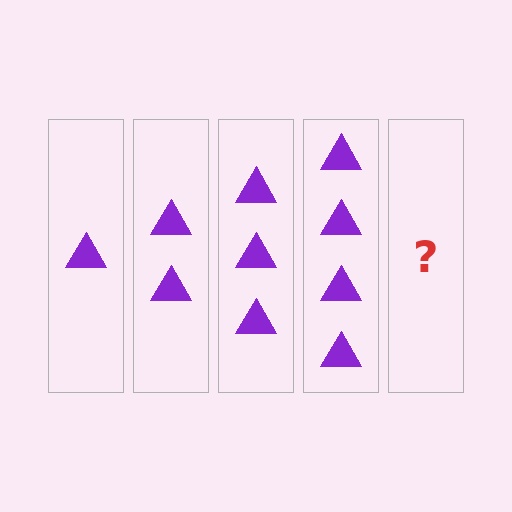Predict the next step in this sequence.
The next step is 5 triangles.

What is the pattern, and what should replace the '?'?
The pattern is that each step adds one more triangle. The '?' should be 5 triangles.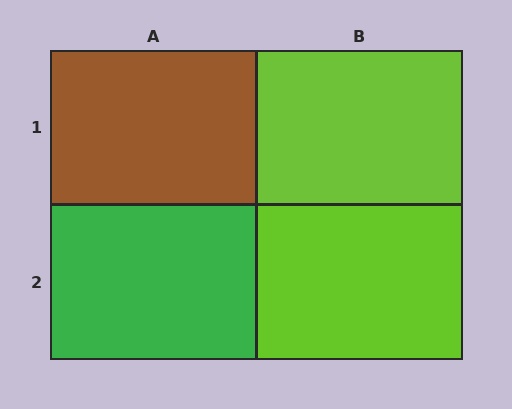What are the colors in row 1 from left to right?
Brown, lime.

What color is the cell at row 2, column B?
Lime.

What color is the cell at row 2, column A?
Green.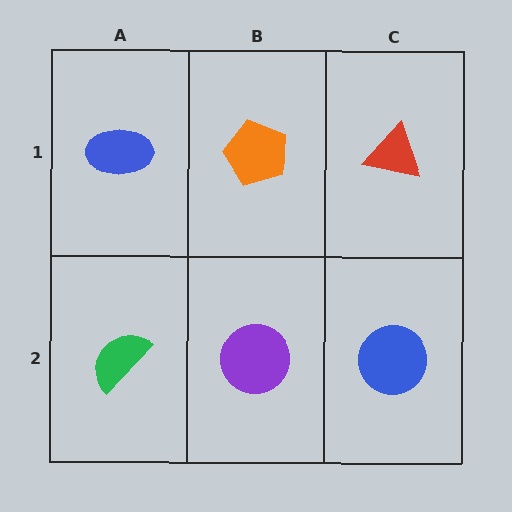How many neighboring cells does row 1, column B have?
3.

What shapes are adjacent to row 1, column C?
A blue circle (row 2, column C), an orange pentagon (row 1, column B).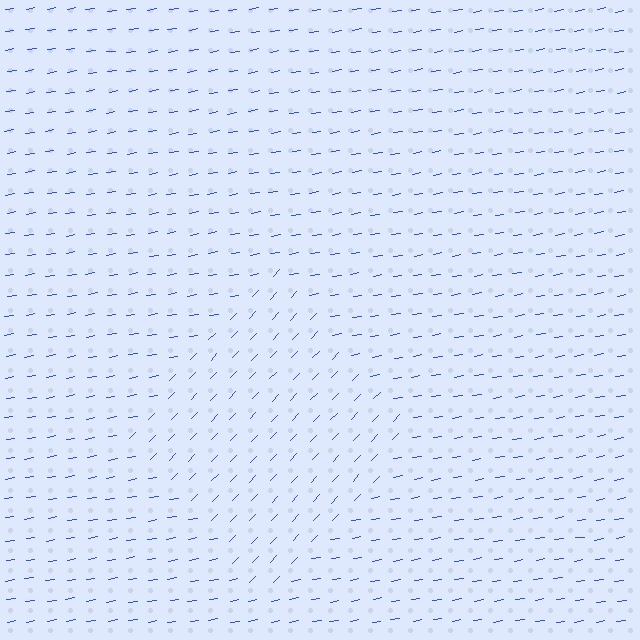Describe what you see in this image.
The image is filled with small blue line segments. A diamond region in the image has lines oriented differently from the surrounding lines, creating a visible texture boundary.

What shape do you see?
I see a diamond.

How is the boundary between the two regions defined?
The boundary is defined purely by a change in line orientation (approximately 37 degrees difference). All lines are the same color and thickness.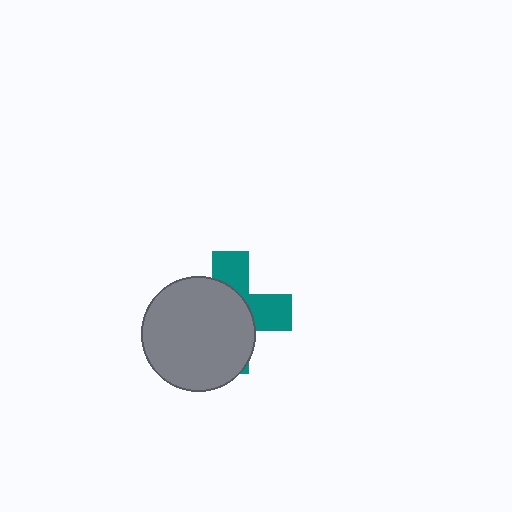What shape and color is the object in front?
The object in front is a gray circle.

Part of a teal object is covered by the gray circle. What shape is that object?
It is a cross.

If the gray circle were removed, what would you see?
You would see the complete teal cross.